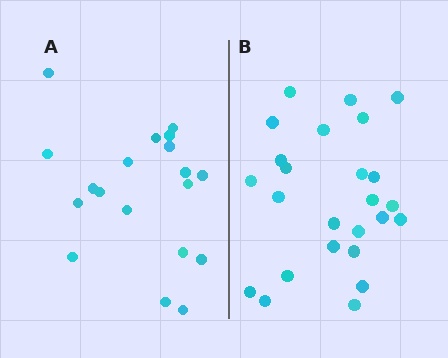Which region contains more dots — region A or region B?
Region B (the right region) has more dots.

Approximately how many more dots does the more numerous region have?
Region B has about 6 more dots than region A.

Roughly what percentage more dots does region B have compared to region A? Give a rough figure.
About 30% more.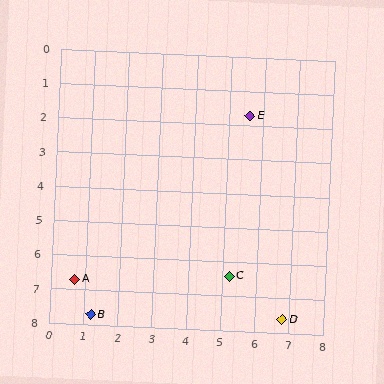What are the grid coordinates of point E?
Point E is at approximately (5.6, 1.7).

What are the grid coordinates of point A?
Point A is at approximately (0.7, 6.7).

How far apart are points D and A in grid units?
Points D and A are about 6.2 grid units apart.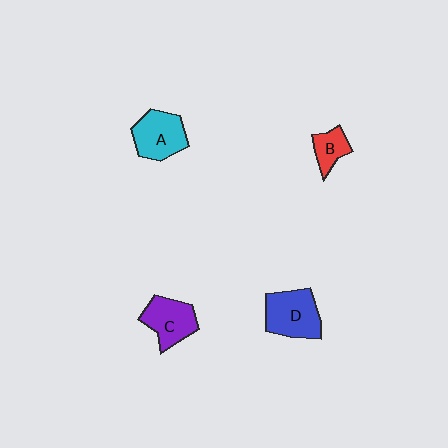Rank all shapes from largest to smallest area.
From largest to smallest: D (blue), A (cyan), C (purple), B (red).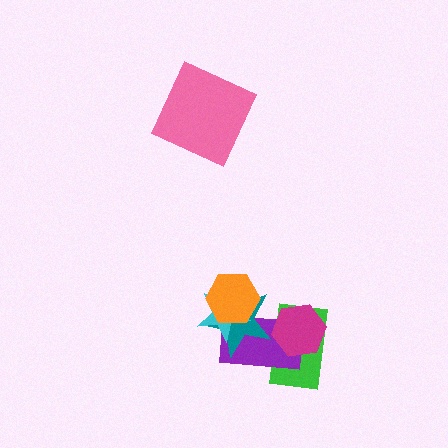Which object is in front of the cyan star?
The orange hexagon is in front of the cyan star.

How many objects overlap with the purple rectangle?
5 objects overlap with the purple rectangle.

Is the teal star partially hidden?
Yes, it is partially covered by another shape.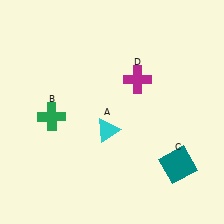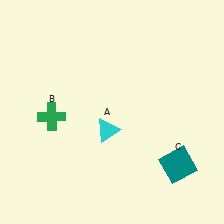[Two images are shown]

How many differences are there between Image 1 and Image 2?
There is 1 difference between the two images.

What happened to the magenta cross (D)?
The magenta cross (D) was removed in Image 2. It was in the top-right area of Image 1.